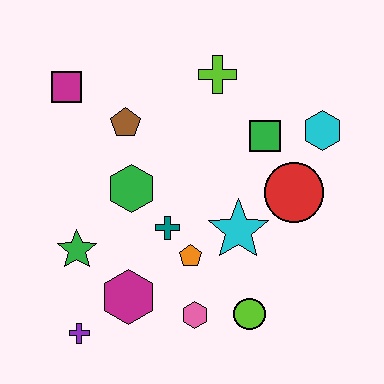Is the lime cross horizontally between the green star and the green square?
Yes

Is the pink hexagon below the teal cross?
Yes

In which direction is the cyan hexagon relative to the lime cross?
The cyan hexagon is to the right of the lime cross.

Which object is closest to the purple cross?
The magenta hexagon is closest to the purple cross.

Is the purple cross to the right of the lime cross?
No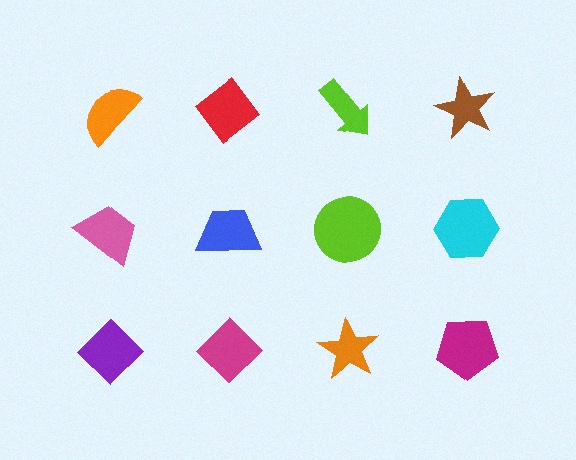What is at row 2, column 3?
A lime circle.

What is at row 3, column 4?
A magenta pentagon.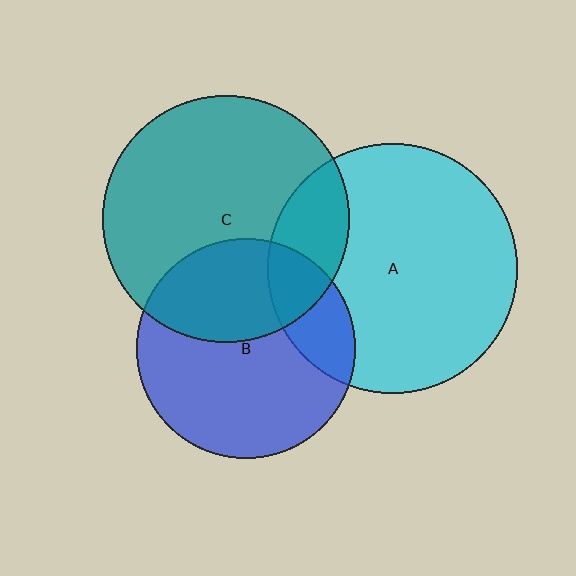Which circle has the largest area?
Circle A (cyan).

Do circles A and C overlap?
Yes.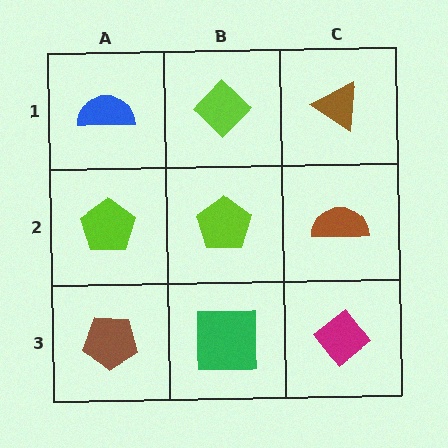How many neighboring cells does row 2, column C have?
3.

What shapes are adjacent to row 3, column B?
A lime pentagon (row 2, column B), a brown pentagon (row 3, column A), a magenta diamond (row 3, column C).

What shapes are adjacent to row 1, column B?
A lime pentagon (row 2, column B), a blue semicircle (row 1, column A), a brown triangle (row 1, column C).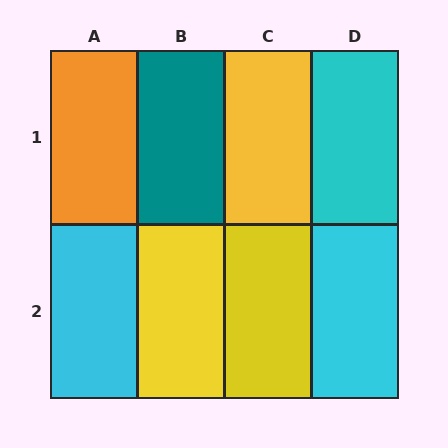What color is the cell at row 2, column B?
Yellow.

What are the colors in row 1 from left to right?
Orange, teal, yellow, cyan.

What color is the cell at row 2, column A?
Cyan.